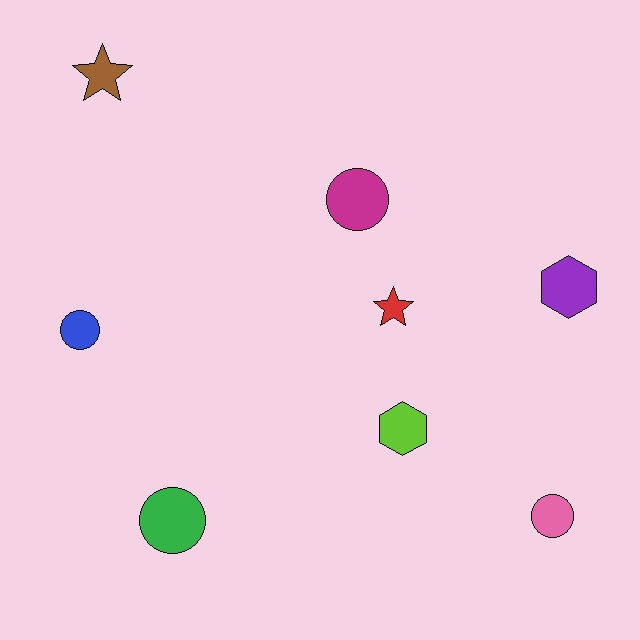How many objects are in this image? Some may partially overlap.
There are 8 objects.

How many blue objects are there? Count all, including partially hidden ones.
There is 1 blue object.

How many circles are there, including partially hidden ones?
There are 4 circles.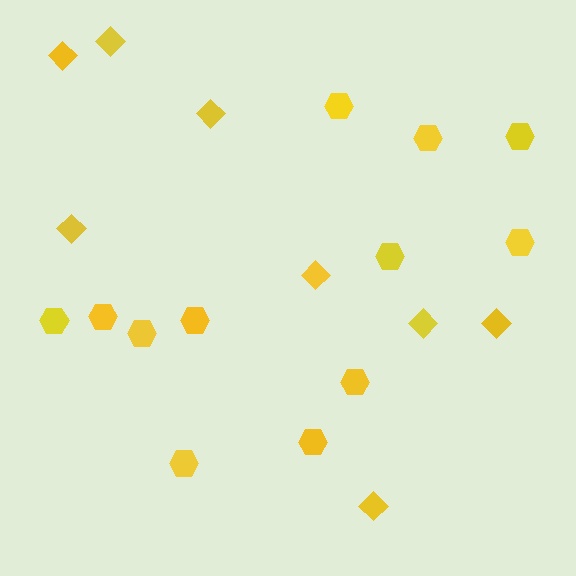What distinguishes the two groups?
There are 2 groups: one group of diamonds (8) and one group of hexagons (12).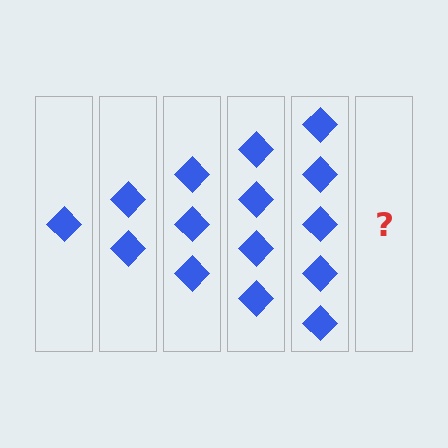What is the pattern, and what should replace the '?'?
The pattern is that each step adds one more diamond. The '?' should be 6 diamonds.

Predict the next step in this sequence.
The next step is 6 diamonds.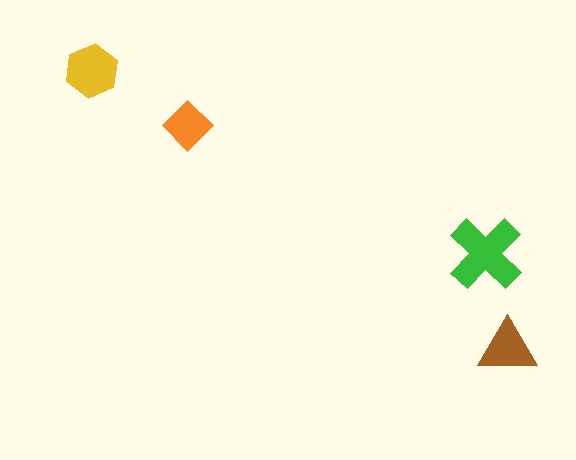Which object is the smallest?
The orange diamond.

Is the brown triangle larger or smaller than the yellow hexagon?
Smaller.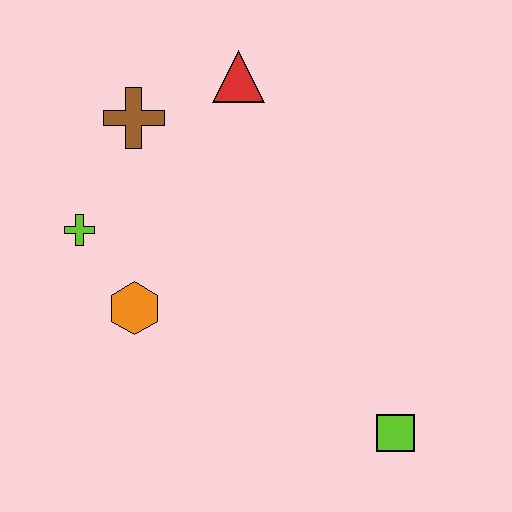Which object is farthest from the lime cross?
The lime square is farthest from the lime cross.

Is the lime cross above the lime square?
Yes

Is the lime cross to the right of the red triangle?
No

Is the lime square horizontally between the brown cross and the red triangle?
No